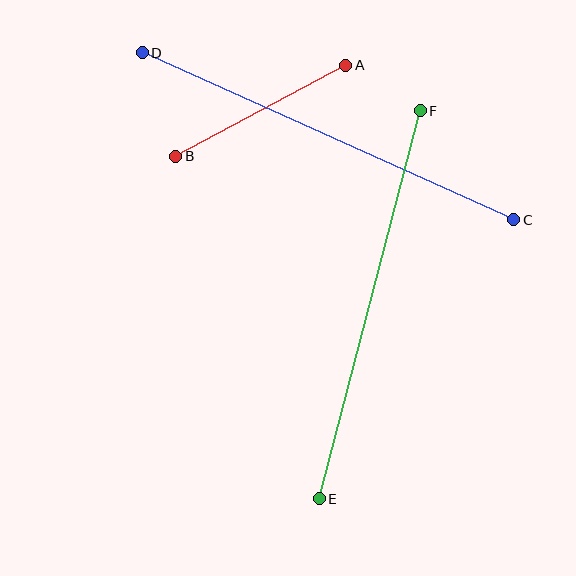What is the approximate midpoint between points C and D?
The midpoint is at approximately (328, 136) pixels.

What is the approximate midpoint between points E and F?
The midpoint is at approximately (370, 305) pixels.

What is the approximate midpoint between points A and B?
The midpoint is at approximately (261, 111) pixels.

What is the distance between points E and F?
The distance is approximately 401 pixels.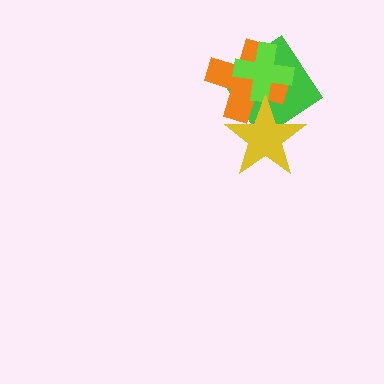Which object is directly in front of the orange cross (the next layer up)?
The lime cross is directly in front of the orange cross.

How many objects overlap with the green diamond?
3 objects overlap with the green diamond.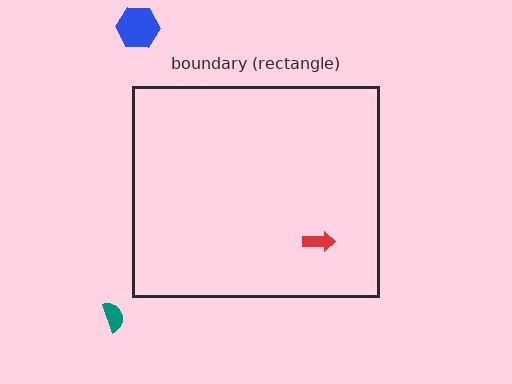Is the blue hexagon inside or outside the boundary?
Outside.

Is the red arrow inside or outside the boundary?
Inside.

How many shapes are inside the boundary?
1 inside, 2 outside.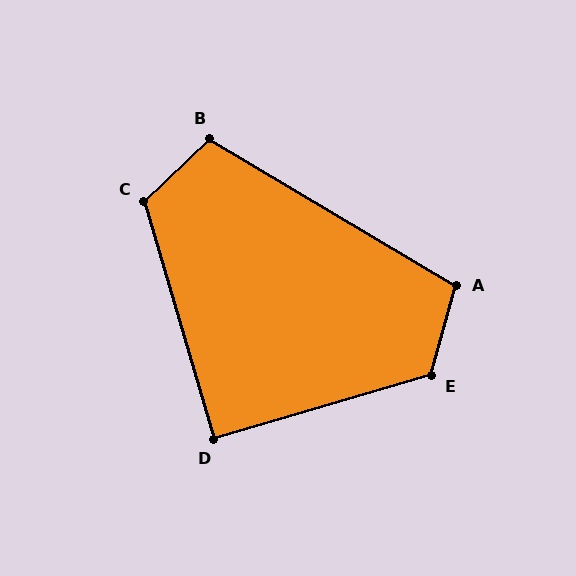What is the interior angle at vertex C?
Approximately 117 degrees (obtuse).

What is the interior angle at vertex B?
Approximately 106 degrees (obtuse).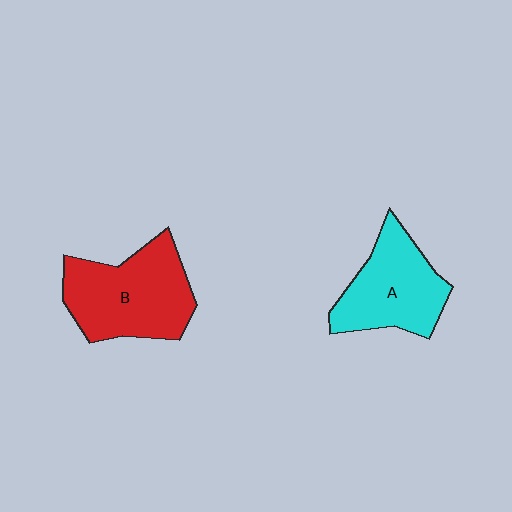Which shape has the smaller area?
Shape A (cyan).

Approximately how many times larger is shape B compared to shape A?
Approximately 1.2 times.